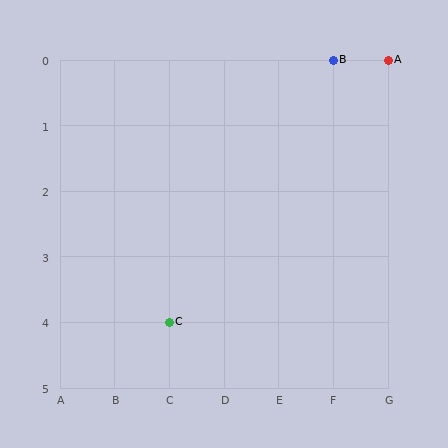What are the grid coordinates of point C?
Point C is at grid coordinates (C, 4).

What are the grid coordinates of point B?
Point B is at grid coordinates (F, 0).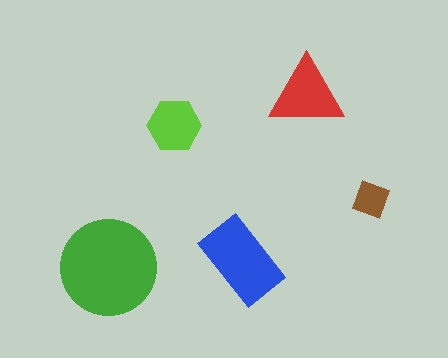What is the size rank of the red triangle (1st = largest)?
3rd.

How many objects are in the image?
There are 5 objects in the image.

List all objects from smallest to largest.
The brown diamond, the lime hexagon, the red triangle, the blue rectangle, the green circle.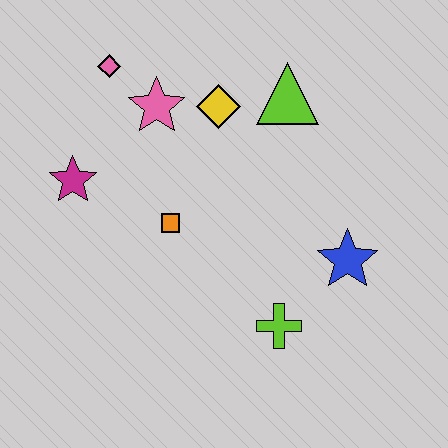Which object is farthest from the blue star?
The pink diamond is farthest from the blue star.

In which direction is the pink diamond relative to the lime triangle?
The pink diamond is to the left of the lime triangle.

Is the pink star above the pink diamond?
No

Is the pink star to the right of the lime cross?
No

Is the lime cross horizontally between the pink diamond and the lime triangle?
Yes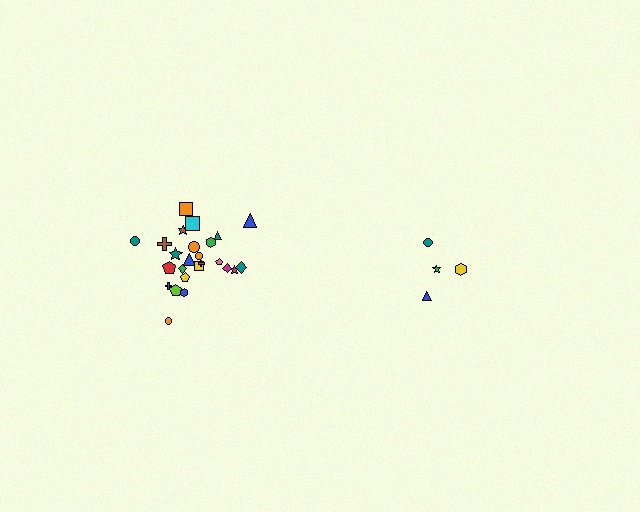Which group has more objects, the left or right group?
The left group.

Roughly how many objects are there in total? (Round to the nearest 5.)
Roughly 30 objects in total.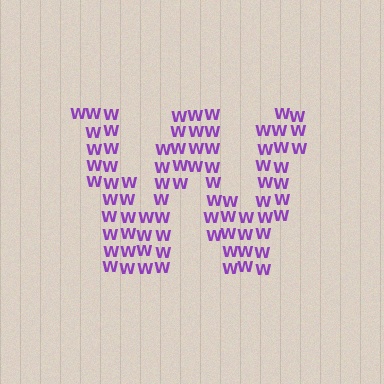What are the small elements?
The small elements are letter W's.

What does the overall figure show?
The overall figure shows the letter W.